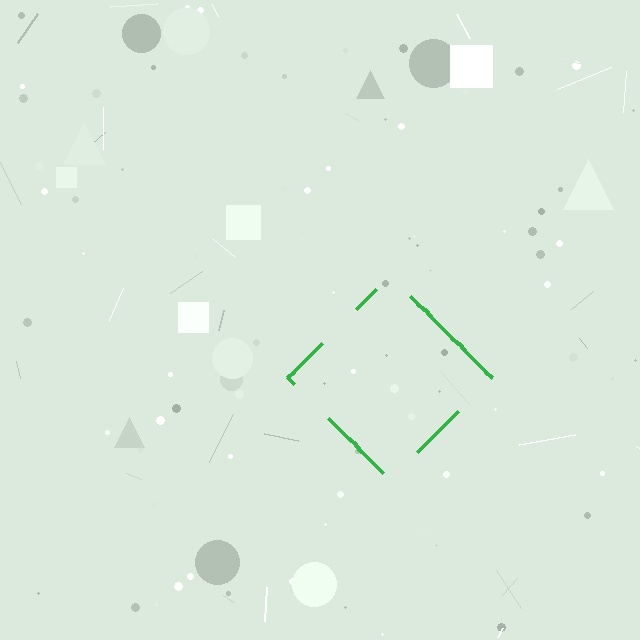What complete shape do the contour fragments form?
The contour fragments form a diamond.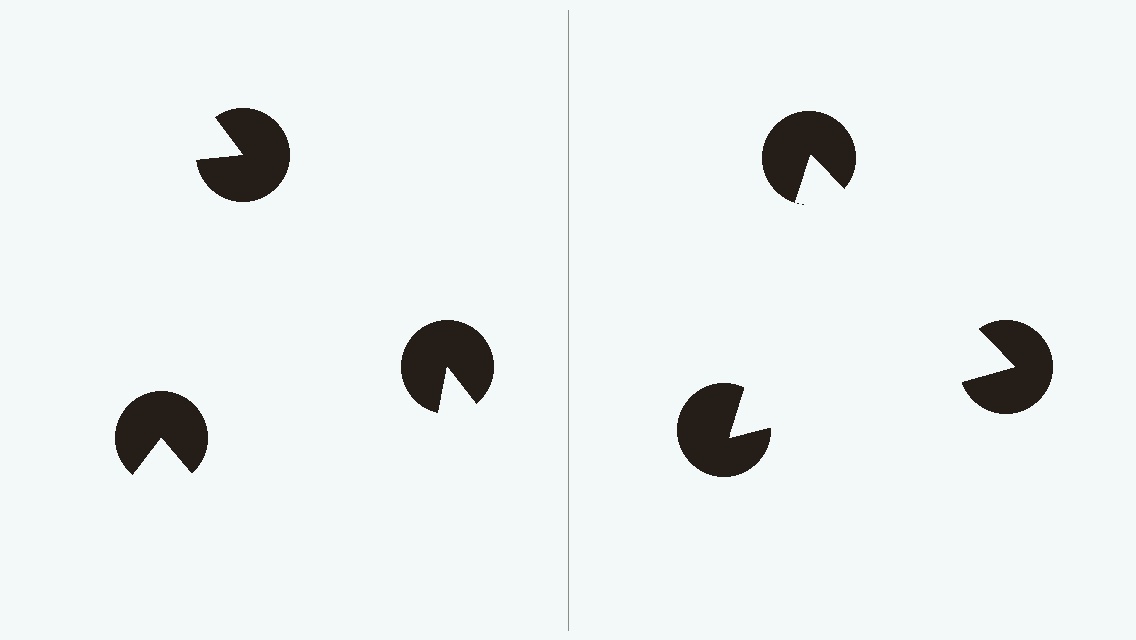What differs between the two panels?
The pac-man discs are positioned identically on both sides; only the wedge orientations differ. On the right they align to a triangle; on the left they are misaligned.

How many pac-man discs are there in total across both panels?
6 — 3 on each side.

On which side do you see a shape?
An illusory triangle appears on the right side. On the left side the wedge cuts are rotated, so no coherent shape forms.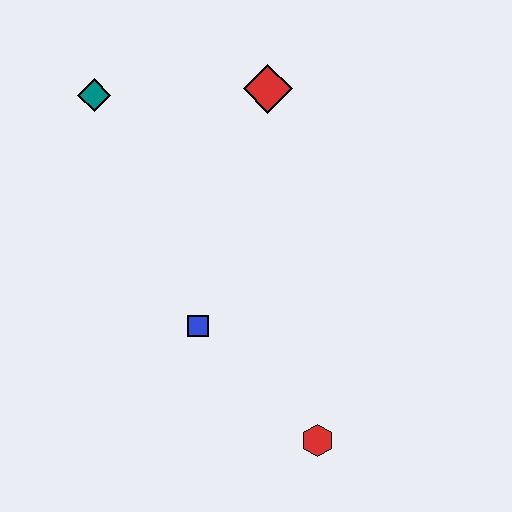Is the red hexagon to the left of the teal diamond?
No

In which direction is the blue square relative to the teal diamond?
The blue square is below the teal diamond.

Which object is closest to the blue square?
The red hexagon is closest to the blue square.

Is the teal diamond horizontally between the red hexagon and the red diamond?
No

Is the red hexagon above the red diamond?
No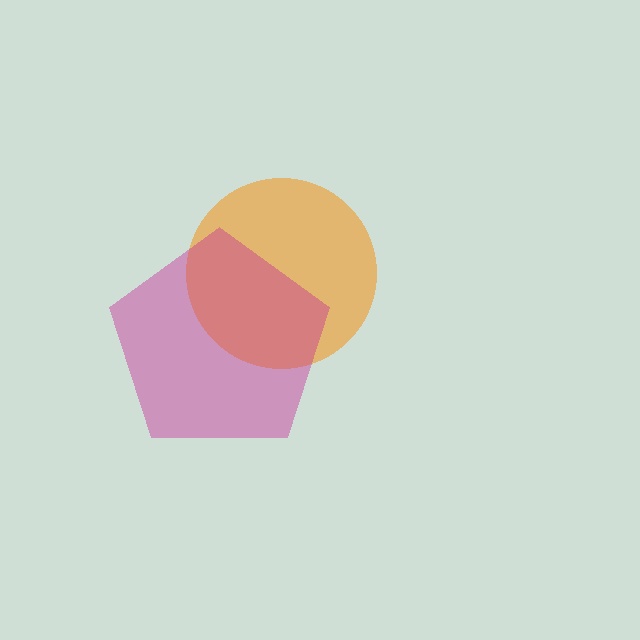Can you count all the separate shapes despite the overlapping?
Yes, there are 2 separate shapes.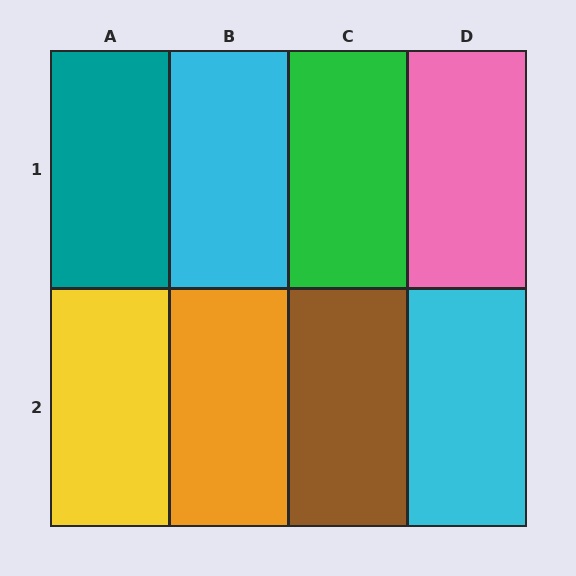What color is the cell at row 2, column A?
Yellow.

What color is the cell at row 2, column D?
Cyan.